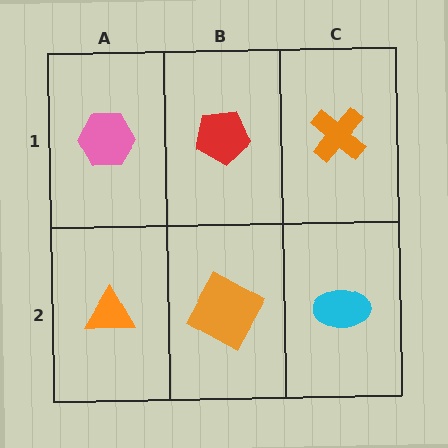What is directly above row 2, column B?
A red pentagon.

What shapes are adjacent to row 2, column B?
A red pentagon (row 1, column B), an orange triangle (row 2, column A), a cyan ellipse (row 2, column C).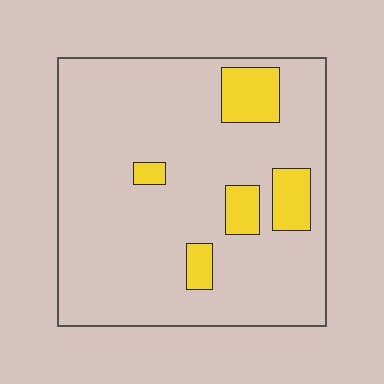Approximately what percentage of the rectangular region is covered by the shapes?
Approximately 15%.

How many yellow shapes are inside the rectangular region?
5.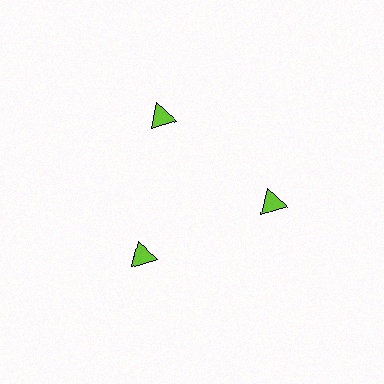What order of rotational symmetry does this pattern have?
This pattern has 3-fold rotational symmetry.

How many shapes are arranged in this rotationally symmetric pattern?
There are 3 shapes, arranged in 3 groups of 1.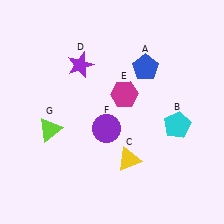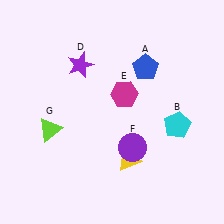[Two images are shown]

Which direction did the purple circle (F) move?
The purple circle (F) moved right.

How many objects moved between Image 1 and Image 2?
1 object moved between the two images.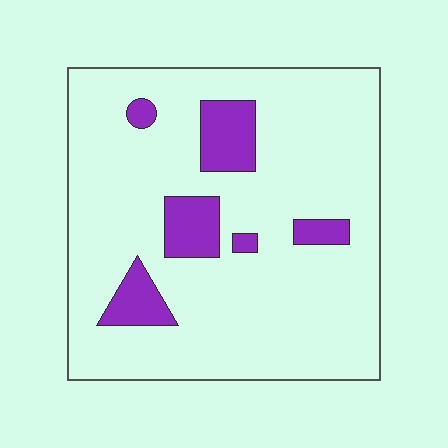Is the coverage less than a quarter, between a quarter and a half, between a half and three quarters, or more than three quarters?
Less than a quarter.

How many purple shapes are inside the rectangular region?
6.